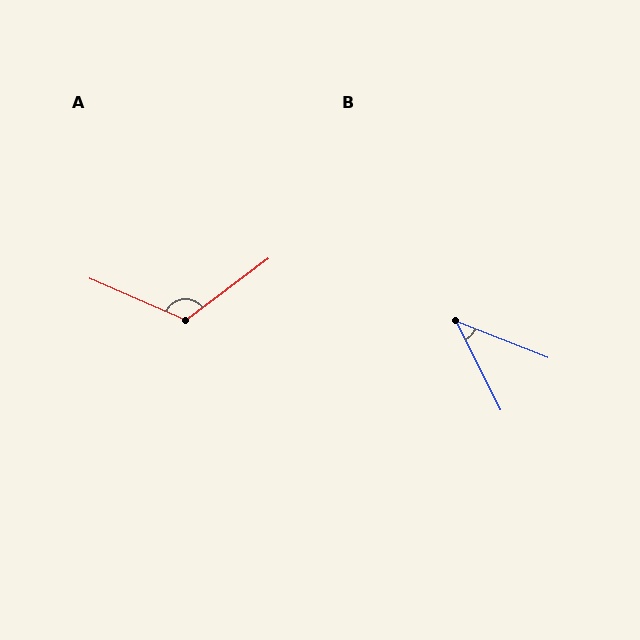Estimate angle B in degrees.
Approximately 42 degrees.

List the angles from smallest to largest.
B (42°), A (119°).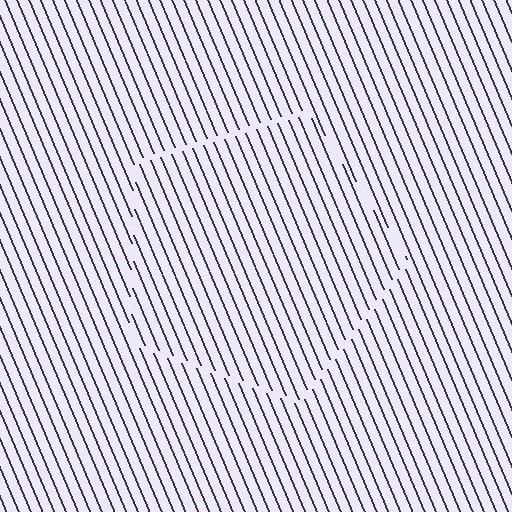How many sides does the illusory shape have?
5 sides — the line-ends trace a pentagon.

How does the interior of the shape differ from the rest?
The interior of the shape contains the same grating, shifted by half a period — the contour is defined by the phase discontinuity where line-ends from the inner and outer gratings abut.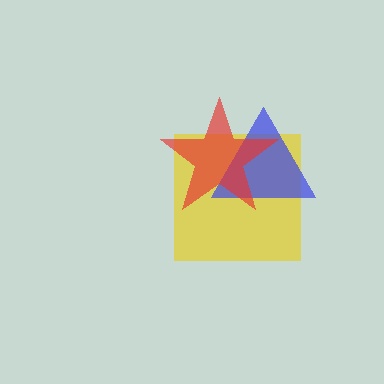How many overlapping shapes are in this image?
There are 3 overlapping shapes in the image.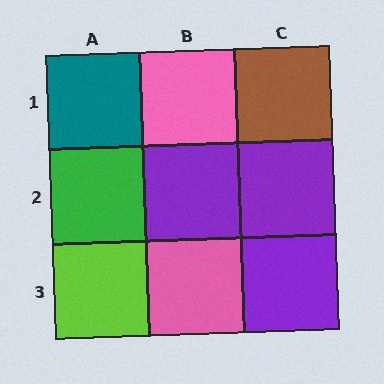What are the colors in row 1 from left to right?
Teal, pink, brown.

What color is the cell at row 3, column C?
Purple.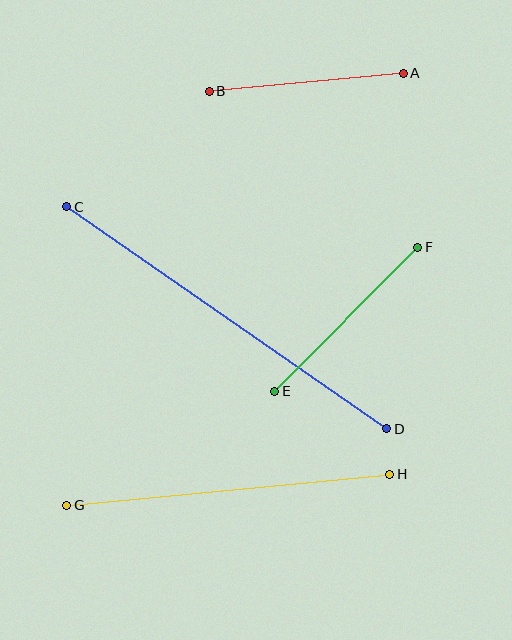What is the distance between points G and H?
The distance is approximately 325 pixels.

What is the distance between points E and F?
The distance is approximately 203 pixels.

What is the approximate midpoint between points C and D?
The midpoint is at approximately (227, 318) pixels.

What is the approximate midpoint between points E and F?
The midpoint is at approximately (346, 319) pixels.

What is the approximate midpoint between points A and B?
The midpoint is at approximately (306, 82) pixels.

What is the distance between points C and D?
The distance is approximately 390 pixels.